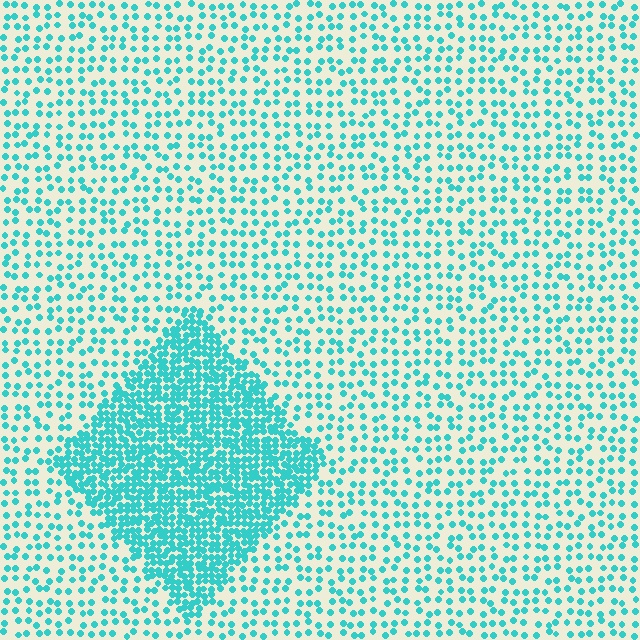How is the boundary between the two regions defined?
The boundary is defined by a change in element density (approximately 2.8x ratio). All elements are the same color, size, and shape.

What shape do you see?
I see a diamond.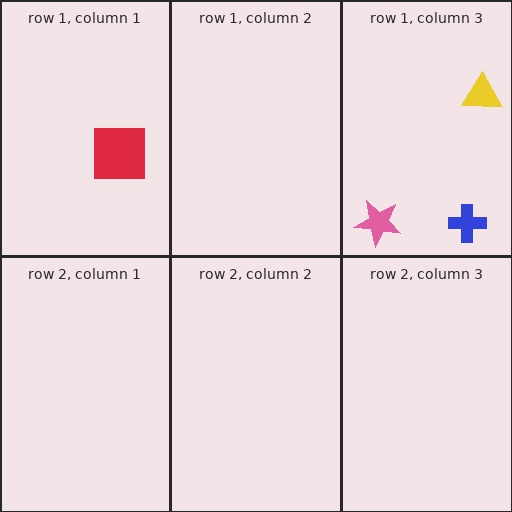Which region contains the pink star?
The row 1, column 3 region.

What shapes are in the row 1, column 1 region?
The red square.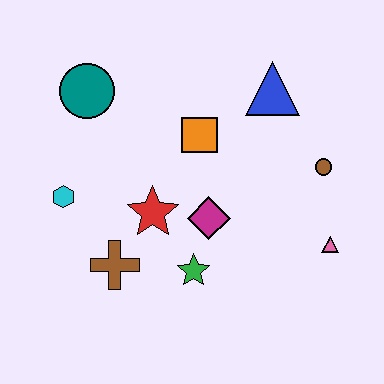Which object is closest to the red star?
The magenta diamond is closest to the red star.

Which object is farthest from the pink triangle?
The teal circle is farthest from the pink triangle.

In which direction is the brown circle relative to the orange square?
The brown circle is to the right of the orange square.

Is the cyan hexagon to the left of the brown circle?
Yes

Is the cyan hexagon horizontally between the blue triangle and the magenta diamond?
No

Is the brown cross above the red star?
No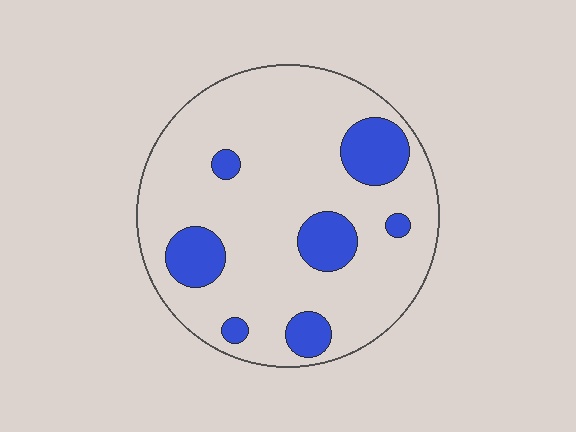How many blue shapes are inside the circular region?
7.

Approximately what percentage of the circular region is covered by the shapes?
Approximately 20%.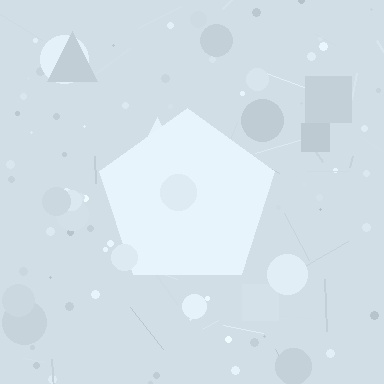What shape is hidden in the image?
A pentagon is hidden in the image.